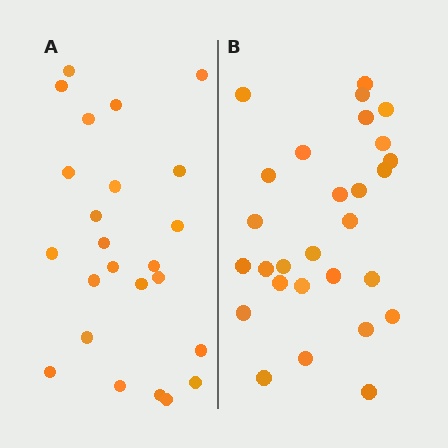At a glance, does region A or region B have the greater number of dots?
Region B (the right region) has more dots.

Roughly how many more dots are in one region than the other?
Region B has about 4 more dots than region A.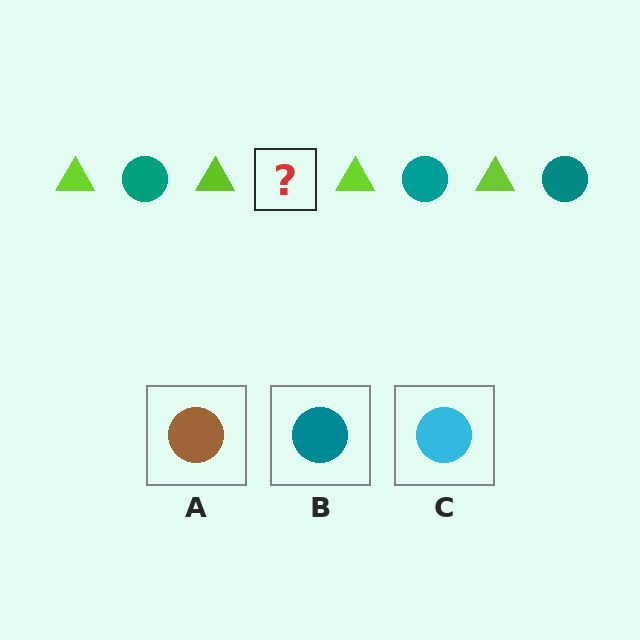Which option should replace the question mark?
Option B.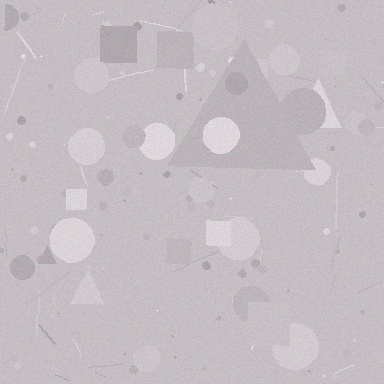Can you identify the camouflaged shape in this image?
The camouflaged shape is a triangle.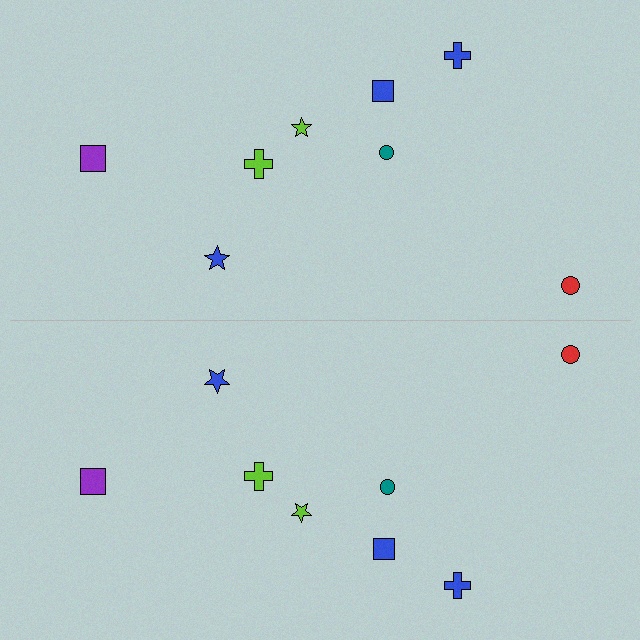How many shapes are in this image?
There are 16 shapes in this image.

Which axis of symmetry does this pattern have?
The pattern has a horizontal axis of symmetry running through the center of the image.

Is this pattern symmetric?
Yes, this pattern has bilateral (reflection) symmetry.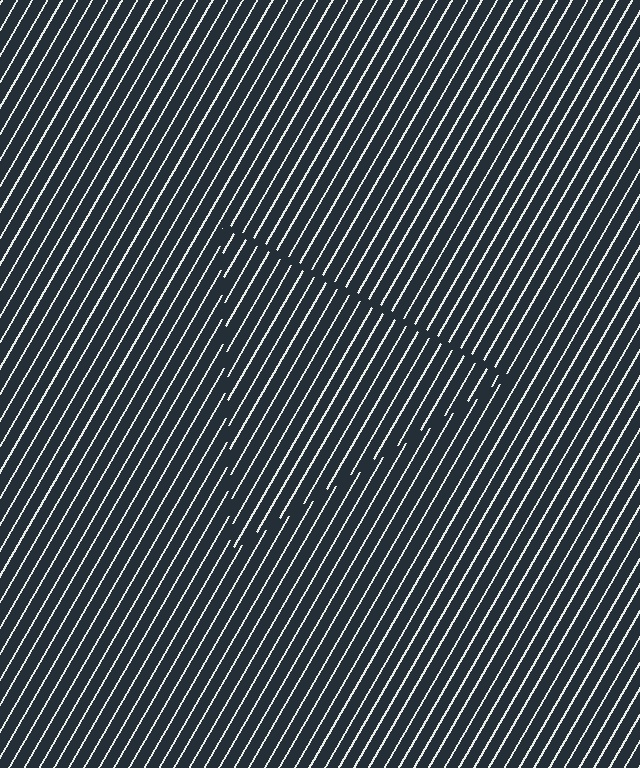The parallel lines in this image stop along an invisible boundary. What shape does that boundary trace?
An illusory triangle. The interior of the shape contains the same grating, shifted by half a period — the contour is defined by the phase discontinuity where line-ends from the inner and outer gratings abut.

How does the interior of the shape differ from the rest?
The interior of the shape contains the same grating, shifted by half a period — the contour is defined by the phase discontinuity where line-ends from the inner and outer gratings abut.